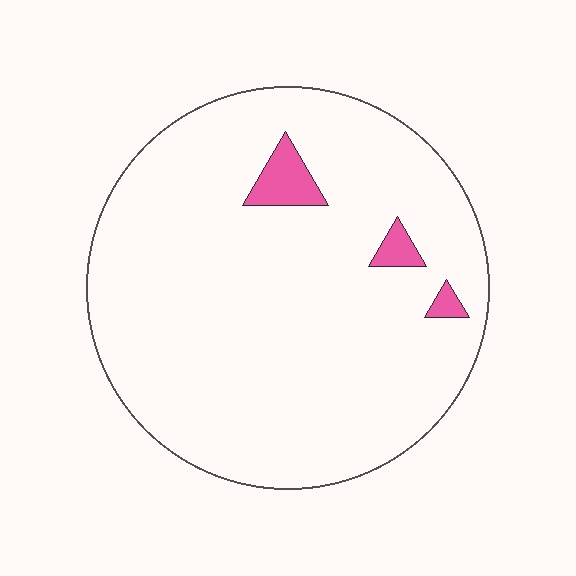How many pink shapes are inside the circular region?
3.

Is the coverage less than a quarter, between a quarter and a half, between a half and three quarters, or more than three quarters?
Less than a quarter.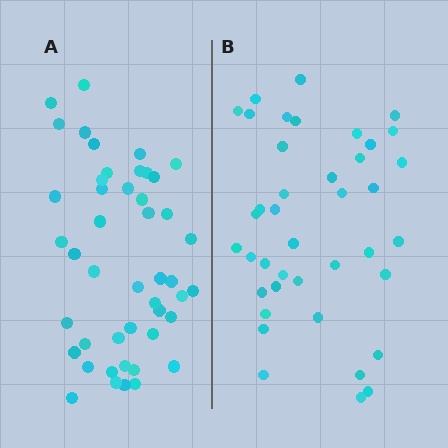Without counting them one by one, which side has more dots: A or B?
Region A (the left region) has more dots.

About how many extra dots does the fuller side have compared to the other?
Region A has about 6 more dots than region B.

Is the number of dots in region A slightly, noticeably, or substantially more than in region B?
Region A has only slightly more — the two regions are fairly close. The ratio is roughly 1.1 to 1.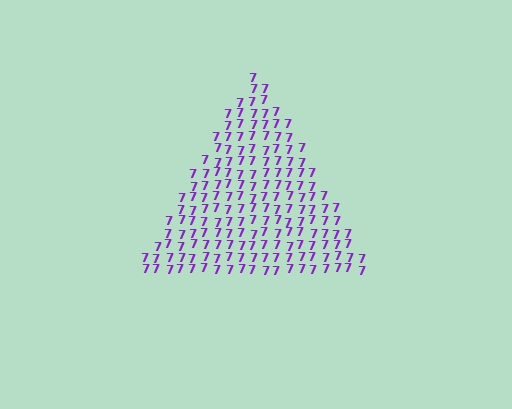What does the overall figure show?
The overall figure shows a triangle.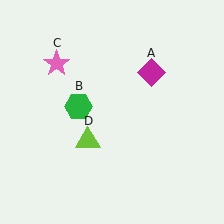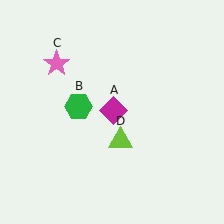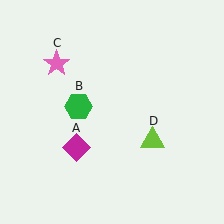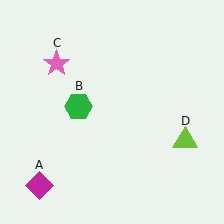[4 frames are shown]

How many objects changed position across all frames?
2 objects changed position: magenta diamond (object A), lime triangle (object D).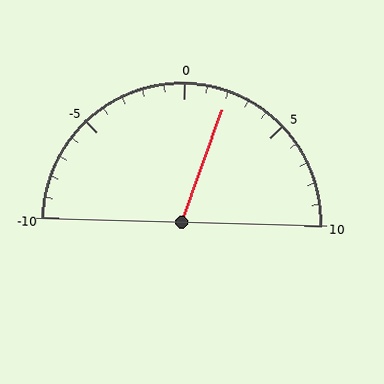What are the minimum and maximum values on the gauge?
The gauge ranges from -10 to 10.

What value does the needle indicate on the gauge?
The needle indicates approximately 2.